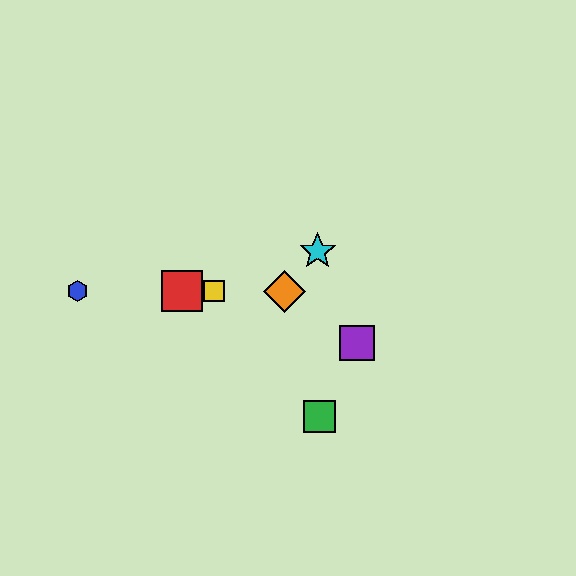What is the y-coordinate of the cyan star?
The cyan star is at y≈251.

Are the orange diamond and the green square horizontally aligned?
No, the orange diamond is at y≈291 and the green square is at y≈417.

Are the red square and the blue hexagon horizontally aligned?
Yes, both are at y≈291.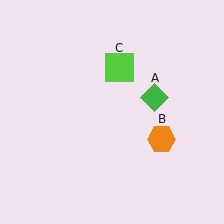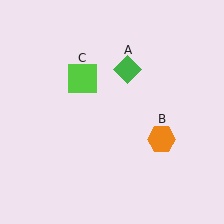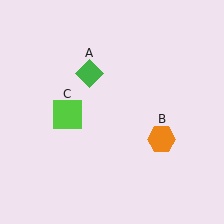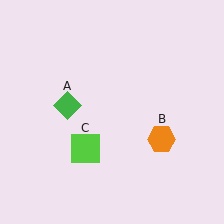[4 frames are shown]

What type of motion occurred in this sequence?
The green diamond (object A), lime square (object C) rotated counterclockwise around the center of the scene.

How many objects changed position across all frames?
2 objects changed position: green diamond (object A), lime square (object C).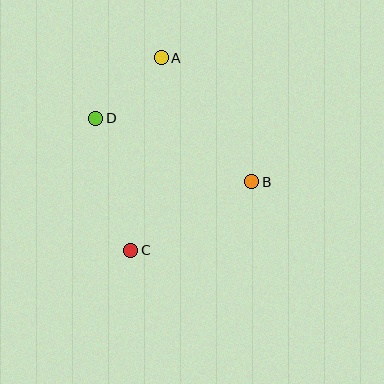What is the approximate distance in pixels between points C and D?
The distance between C and D is approximately 137 pixels.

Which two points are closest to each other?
Points A and D are closest to each other.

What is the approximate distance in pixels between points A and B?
The distance between A and B is approximately 153 pixels.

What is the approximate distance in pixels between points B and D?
The distance between B and D is approximately 168 pixels.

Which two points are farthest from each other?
Points A and C are farthest from each other.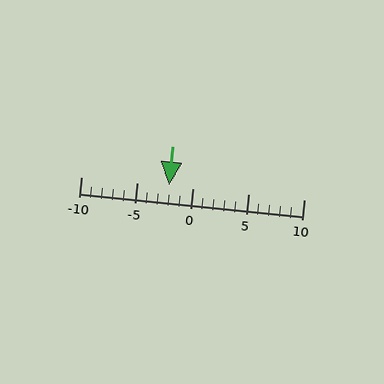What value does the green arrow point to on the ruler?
The green arrow points to approximately -2.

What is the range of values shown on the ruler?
The ruler shows values from -10 to 10.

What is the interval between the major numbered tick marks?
The major tick marks are spaced 5 units apart.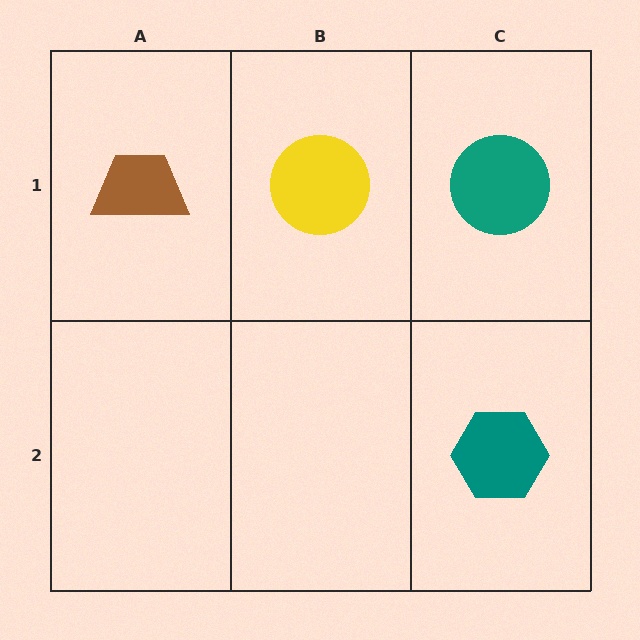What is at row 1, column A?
A brown trapezoid.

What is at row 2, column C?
A teal hexagon.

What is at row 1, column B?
A yellow circle.